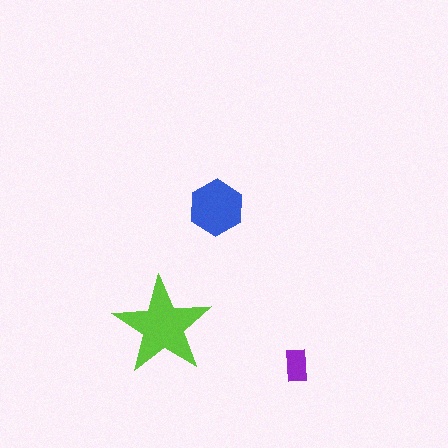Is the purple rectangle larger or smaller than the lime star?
Smaller.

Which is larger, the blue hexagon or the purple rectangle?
The blue hexagon.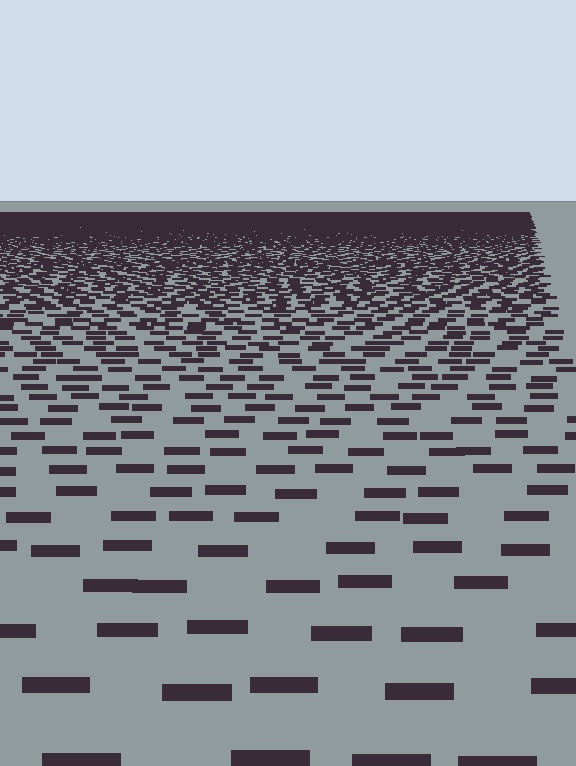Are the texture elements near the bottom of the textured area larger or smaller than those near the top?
Larger. Near the bottom, elements are closer to the viewer and appear at a bigger on-screen size.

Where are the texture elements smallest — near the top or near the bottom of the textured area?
Near the top.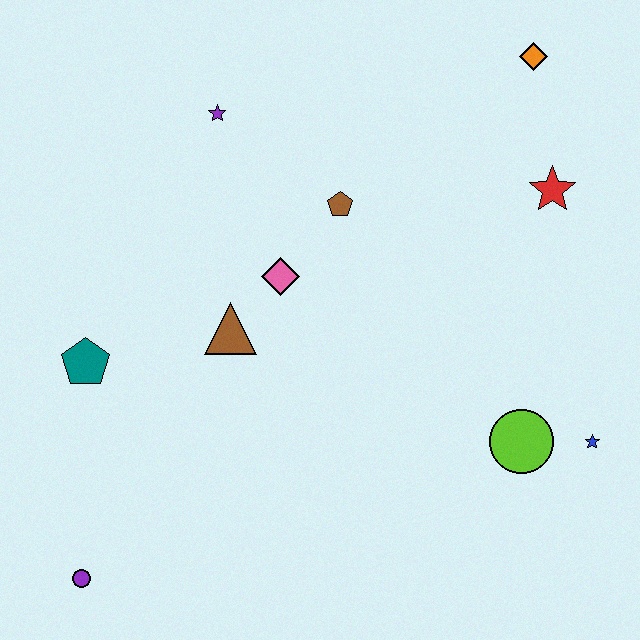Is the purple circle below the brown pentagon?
Yes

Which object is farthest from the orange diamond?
The purple circle is farthest from the orange diamond.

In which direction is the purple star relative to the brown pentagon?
The purple star is to the left of the brown pentagon.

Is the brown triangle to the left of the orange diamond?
Yes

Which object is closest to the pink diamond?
The brown triangle is closest to the pink diamond.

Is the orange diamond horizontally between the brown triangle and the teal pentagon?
No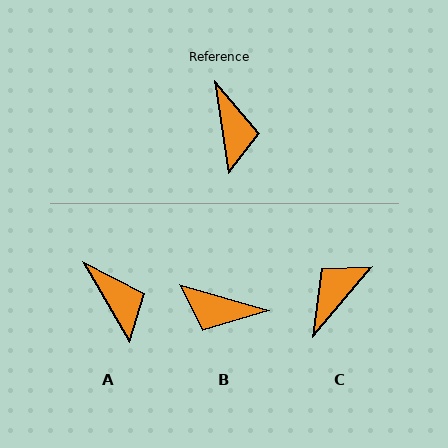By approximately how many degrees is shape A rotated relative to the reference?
Approximately 22 degrees counter-clockwise.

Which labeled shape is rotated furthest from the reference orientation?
C, about 132 degrees away.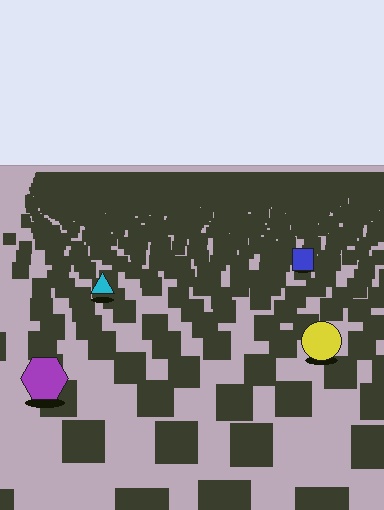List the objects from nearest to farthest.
From nearest to farthest: the purple hexagon, the yellow circle, the cyan triangle, the blue square.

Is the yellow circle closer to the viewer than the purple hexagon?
No. The purple hexagon is closer — you can tell from the texture gradient: the ground texture is coarser near it.